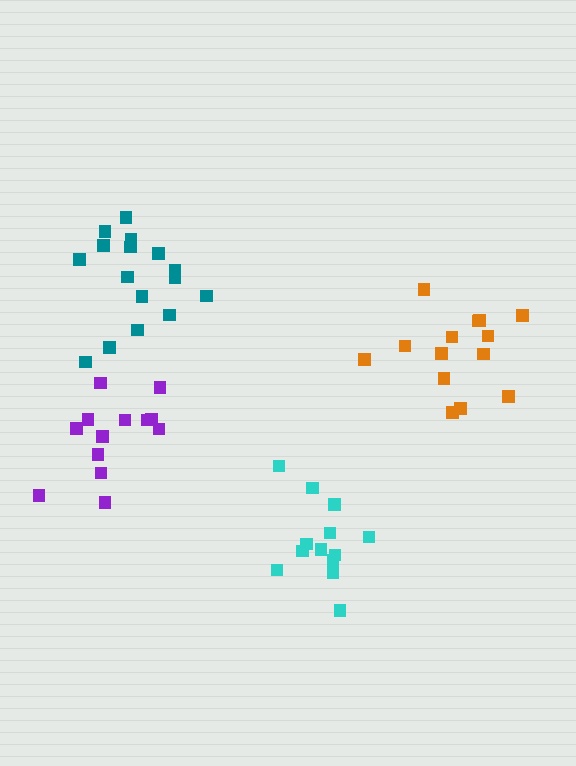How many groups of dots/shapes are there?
There are 4 groups.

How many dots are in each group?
Group 1: 14 dots, Group 2: 16 dots, Group 3: 13 dots, Group 4: 13 dots (56 total).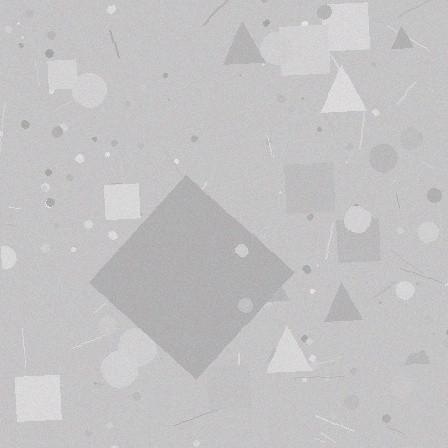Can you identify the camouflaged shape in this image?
The camouflaged shape is a diamond.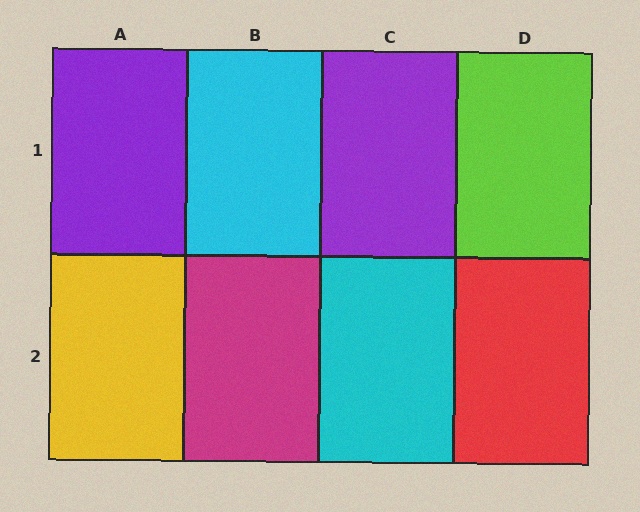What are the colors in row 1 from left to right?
Purple, cyan, purple, lime.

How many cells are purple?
2 cells are purple.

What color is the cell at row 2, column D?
Red.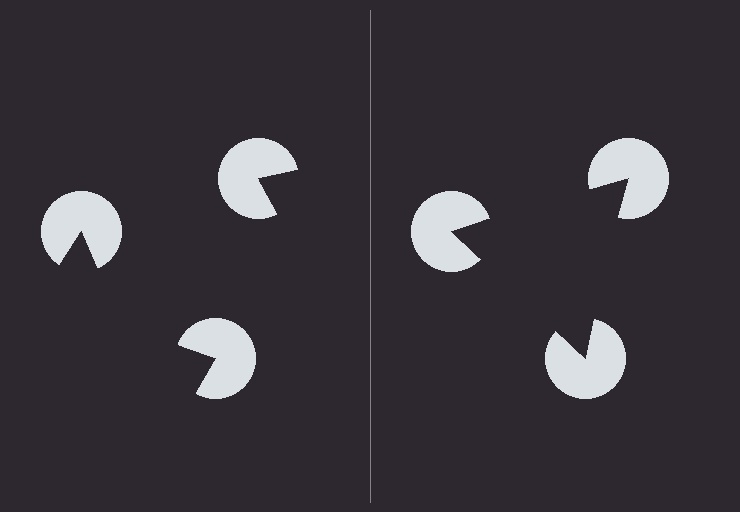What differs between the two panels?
The pac-man discs are positioned identically on both sides; only the wedge orientations differ. On the right they align to a triangle; on the left they are misaligned.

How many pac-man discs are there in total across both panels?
6 — 3 on each side.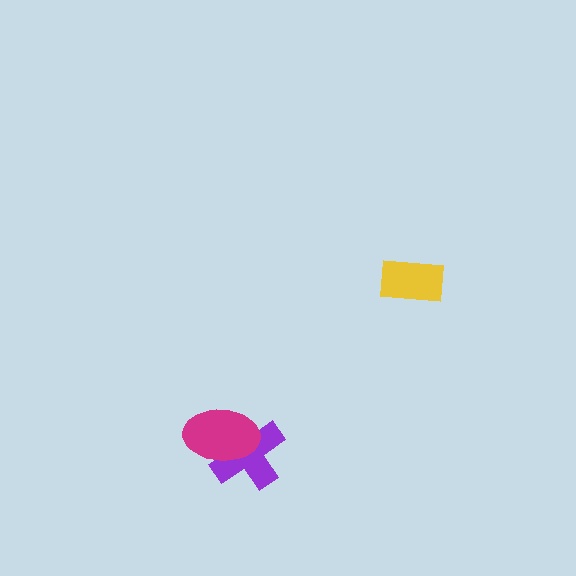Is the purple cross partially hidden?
Yes, it is partially covered by another shape.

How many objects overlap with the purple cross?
1 object overlaps with the purple cross.